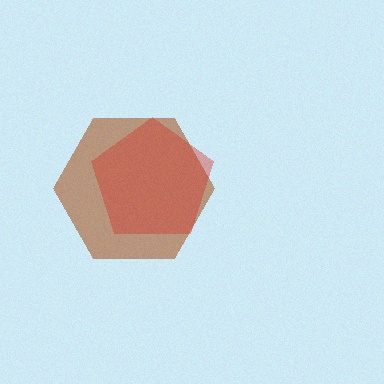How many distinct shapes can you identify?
There are 2 distinct shapes: a brown hexagon, a red pentagon.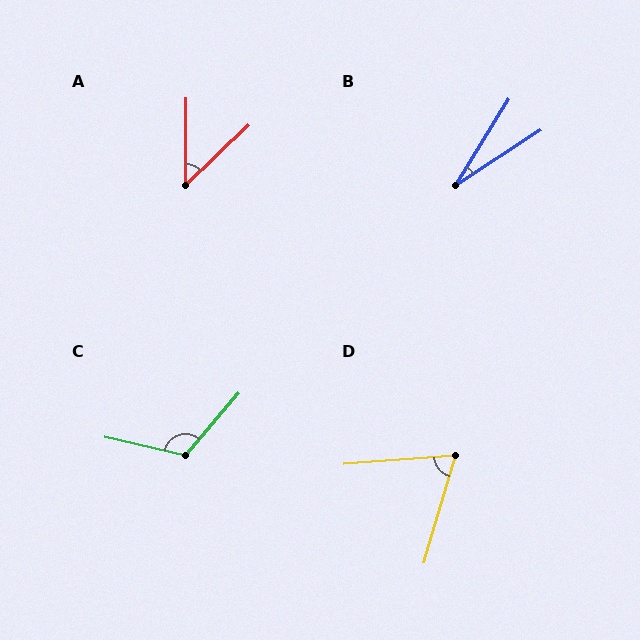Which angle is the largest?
C, at approximately 118 degrees.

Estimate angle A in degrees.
Approximately 46 degrees.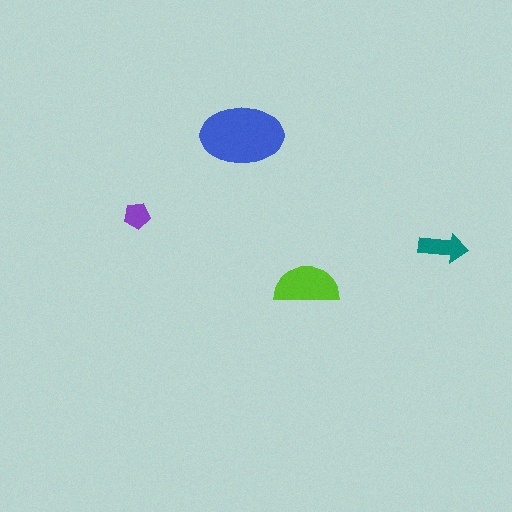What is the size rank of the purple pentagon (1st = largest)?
4th.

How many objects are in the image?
There are 4 objects in the image.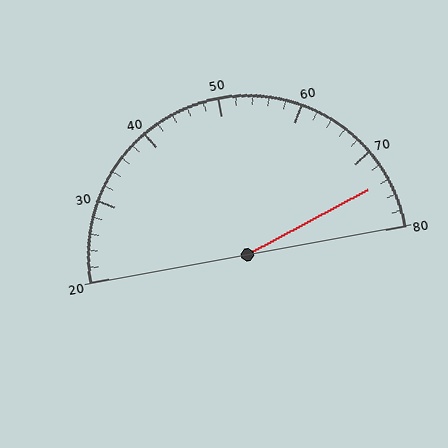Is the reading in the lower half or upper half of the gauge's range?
The reading is in the upper half of the range (20 to 80).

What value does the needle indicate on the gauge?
The needle indicates approximately 74.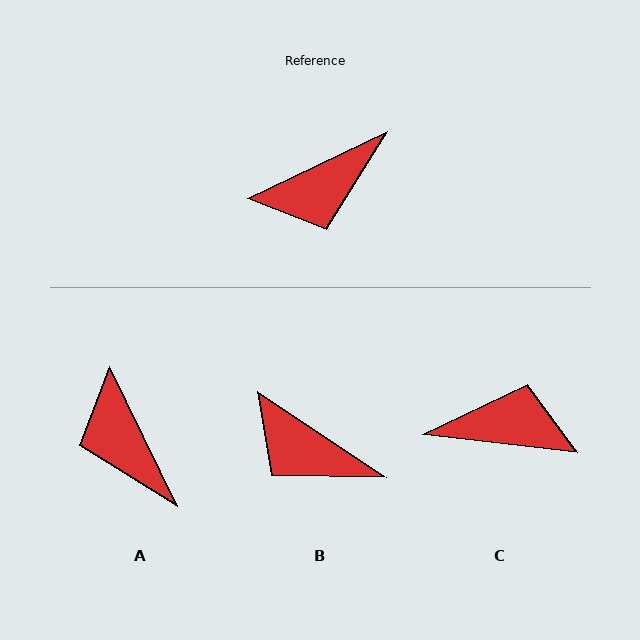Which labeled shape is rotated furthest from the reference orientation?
C, about 148 degrees away.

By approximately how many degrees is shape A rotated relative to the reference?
Approximately 90 degrees clockwise.